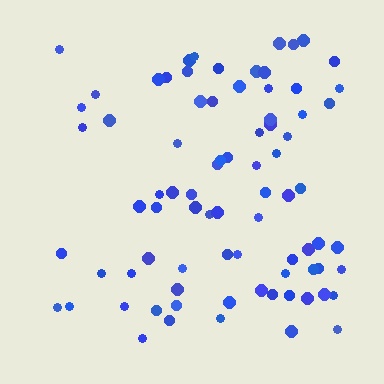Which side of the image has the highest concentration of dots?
The right.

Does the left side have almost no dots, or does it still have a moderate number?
Still a moderate number, just noticeably fewer than the right.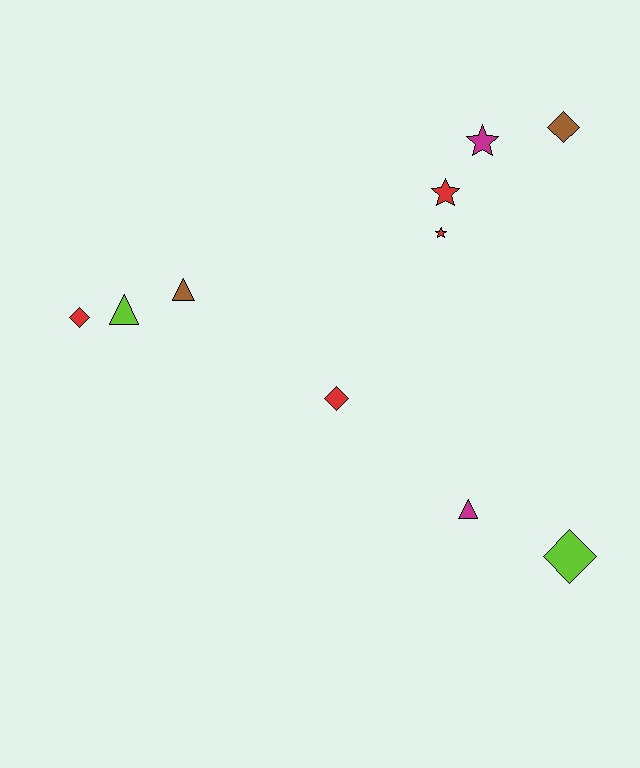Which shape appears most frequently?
Diamond, with 4 objects.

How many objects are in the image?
There are 10 objects.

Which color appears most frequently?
Red, with 4 objects.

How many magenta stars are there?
There is 1 magenta star.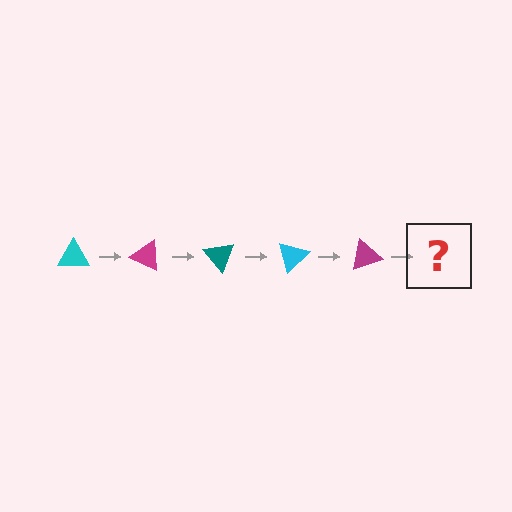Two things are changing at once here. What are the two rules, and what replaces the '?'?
The two rules are that it rotates 25 degrees each step and the color cycles through cyan, magenta, and teal. The '?' should be a teal triangle, rotated 125 degrees from the start.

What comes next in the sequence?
The next element should be a teal triangle, rotated 125 degrees from the start.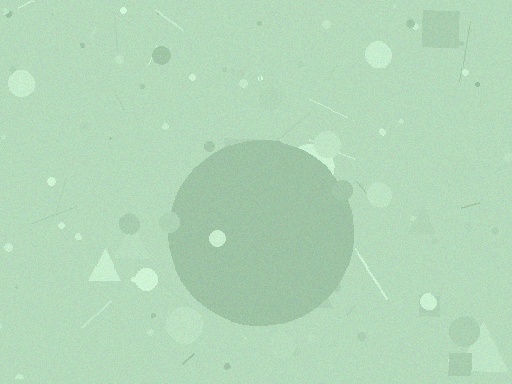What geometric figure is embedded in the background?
A circle is embedded in the background.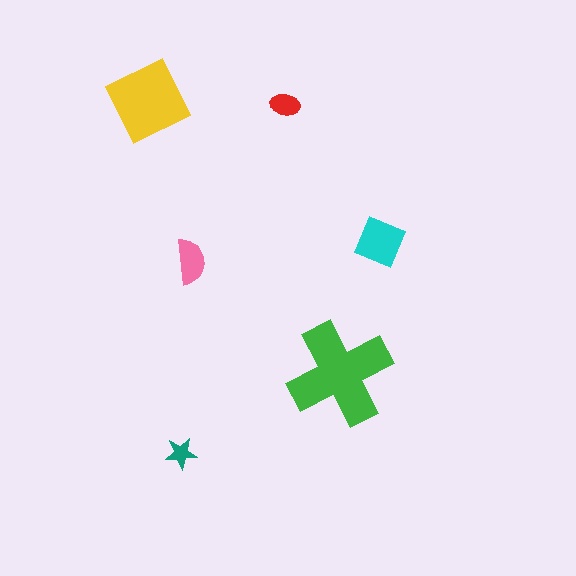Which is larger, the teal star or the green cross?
The green cross.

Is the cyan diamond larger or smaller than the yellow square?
Smaller.